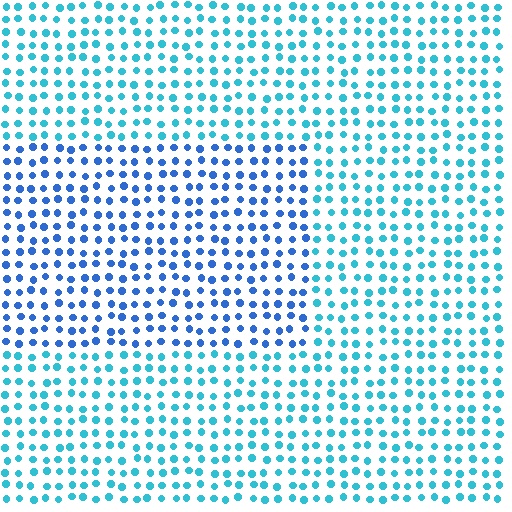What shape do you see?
I see a rectangle.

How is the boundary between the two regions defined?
The boundary is defined purely by a slight shift in hue (about 32 degrees). Spacing, size, and orientation are identical on both sides.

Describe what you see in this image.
The image is filled with small cyan elements in a uniform arrangement. A rectangle-shaped region is visible where the elements are tinted to a slightly different hue, forming a subtle color boundary.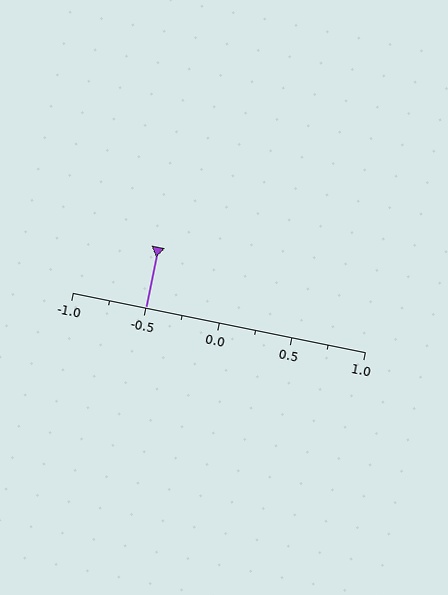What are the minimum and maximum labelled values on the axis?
The axis runs from -1.0 to 1.0.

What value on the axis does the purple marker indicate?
The marker indicates approximately -0.5.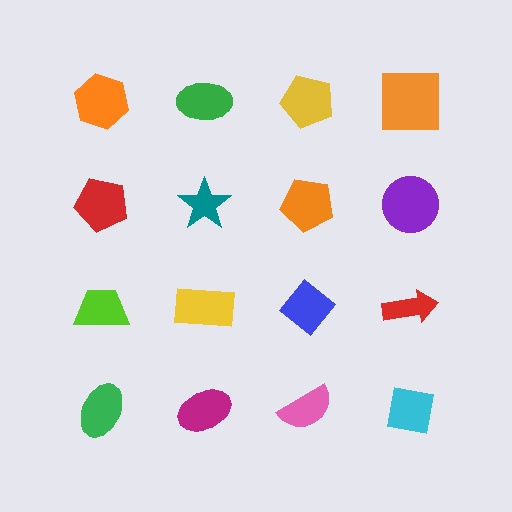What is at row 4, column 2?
A magenta ellipse.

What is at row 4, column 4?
A cyan square.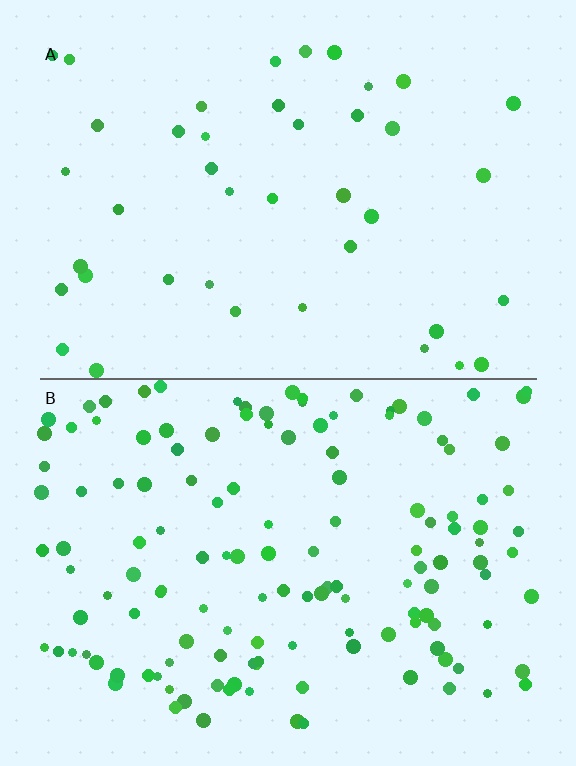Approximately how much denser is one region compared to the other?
Approximately 3.3× — region B over region A.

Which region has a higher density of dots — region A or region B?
B (the bottom).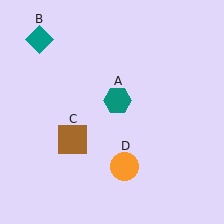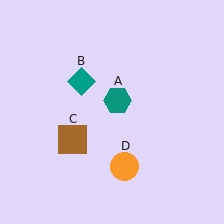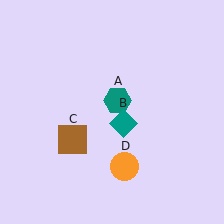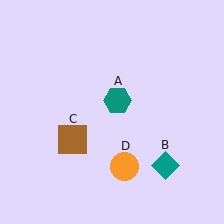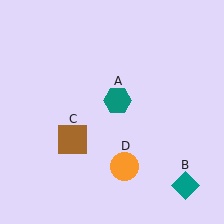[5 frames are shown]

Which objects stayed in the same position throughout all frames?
Teal hexagon (object A) and brown square (object C) and orange circle (object D) remained stationary.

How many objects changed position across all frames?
1 object changed position: teal diamond (object B).